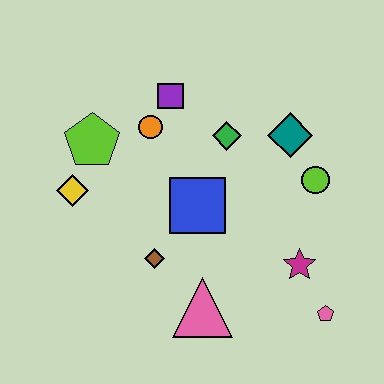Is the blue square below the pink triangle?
No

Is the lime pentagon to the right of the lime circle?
No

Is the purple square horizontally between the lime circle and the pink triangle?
No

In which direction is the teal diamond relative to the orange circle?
The teal diamond is to the right of the orange circle.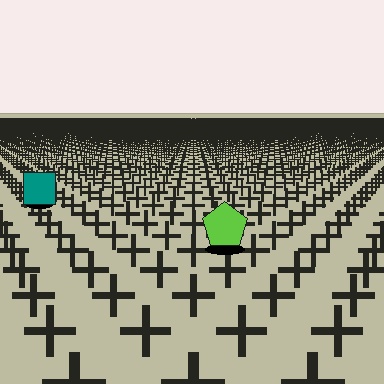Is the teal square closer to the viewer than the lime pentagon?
No. The lime pentagon is closer — you can tell from the texture gradient: the ground texture is coarser near it.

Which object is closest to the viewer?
The lime pentagon is closest. The texture marks near it are larger and more spread out.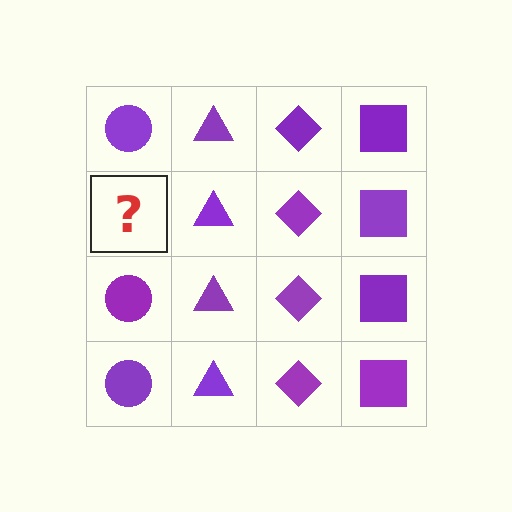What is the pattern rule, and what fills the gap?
The rule is that each column has a consistent shape. The gap should be filled with a purple circle.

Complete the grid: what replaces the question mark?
The question mark should be replaced with a purple circle.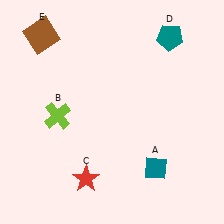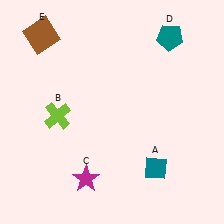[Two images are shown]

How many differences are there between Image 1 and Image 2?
There is 1 difference between the two images.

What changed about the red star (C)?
In Image 1, C is red. In Image 2, it changed to magenta.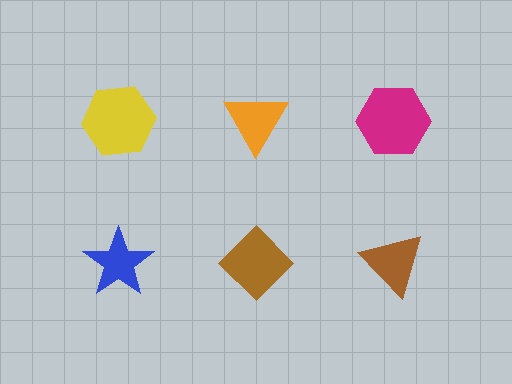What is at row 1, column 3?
A magenta hexagon.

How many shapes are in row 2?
3 shapes.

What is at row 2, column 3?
A brown triangle.